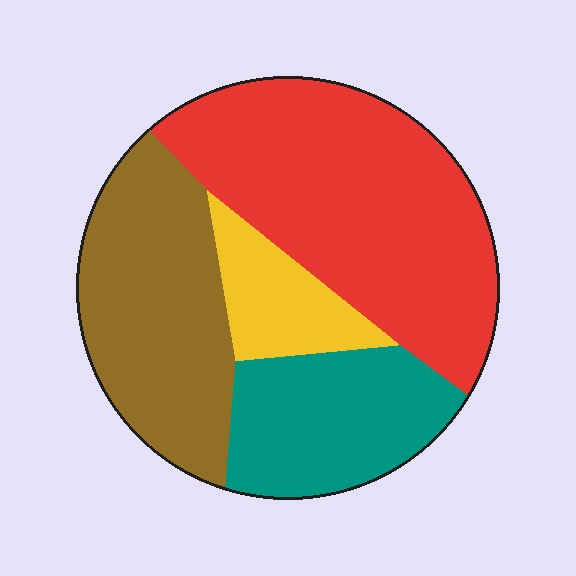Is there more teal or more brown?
Brown.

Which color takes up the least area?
Yellow, at roughly 10%.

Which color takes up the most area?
Red, at roughly 40%.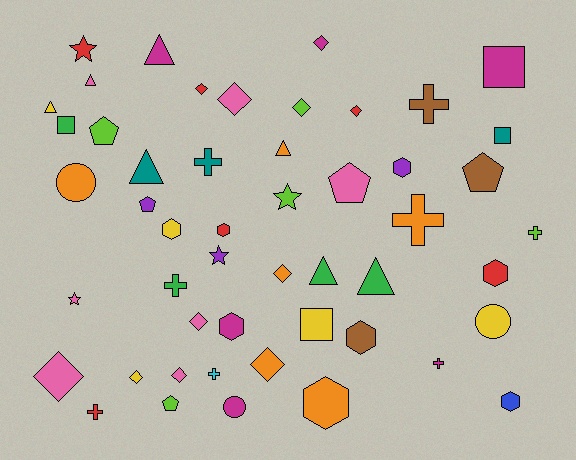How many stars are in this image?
There are 4 stars.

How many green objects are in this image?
There are 4 green objects.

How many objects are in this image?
There are 50 objects.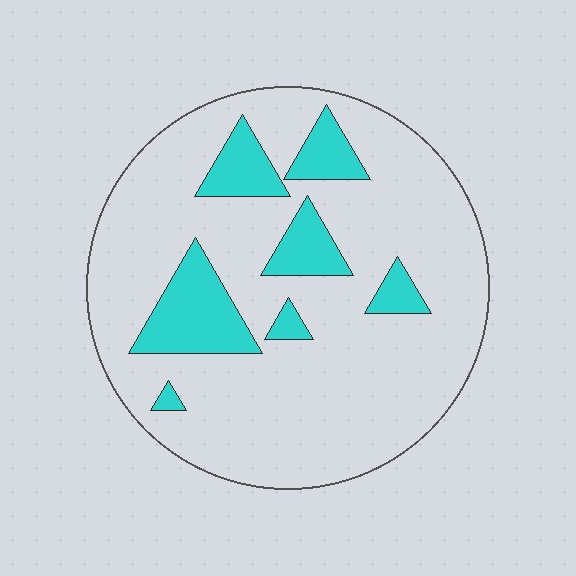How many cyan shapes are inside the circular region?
7.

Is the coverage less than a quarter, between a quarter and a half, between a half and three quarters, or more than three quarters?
Less than a quarter.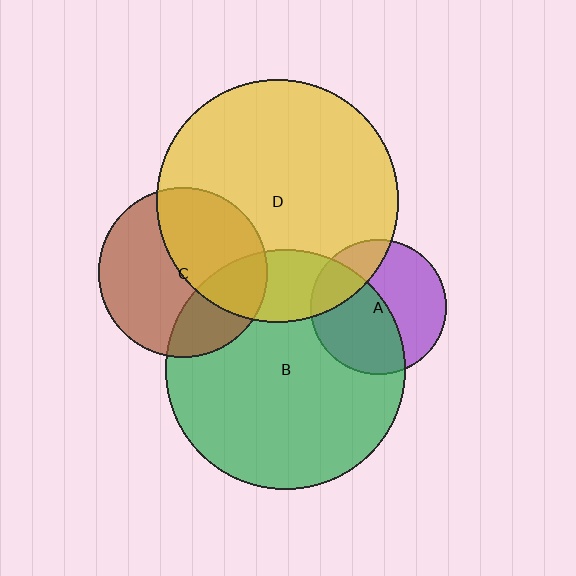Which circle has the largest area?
Circle D (yellow).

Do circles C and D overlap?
Yes.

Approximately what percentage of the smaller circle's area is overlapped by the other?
Approximately 45%.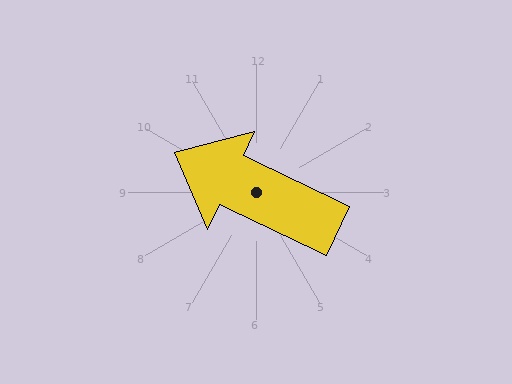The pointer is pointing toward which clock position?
Roughly 10 o'clock.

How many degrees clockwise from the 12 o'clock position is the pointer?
Approximately 296 degrees.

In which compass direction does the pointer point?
Northwest.